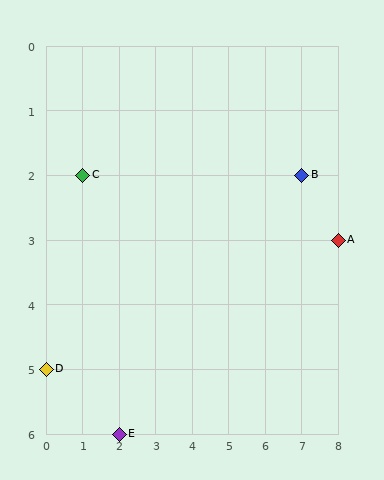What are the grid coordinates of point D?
Point D is at grid coordinates (0, 5).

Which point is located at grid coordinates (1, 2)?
Point C is at (1, 2).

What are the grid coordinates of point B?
Point B is at grid coordinates (7, 2).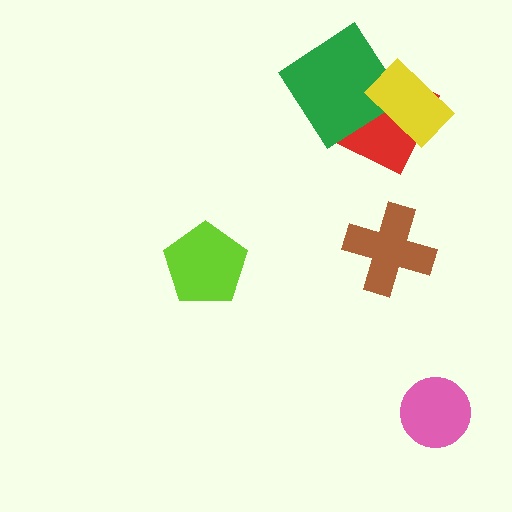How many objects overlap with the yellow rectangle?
2 objects overlap with the yellow rectangle.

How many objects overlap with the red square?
2 objects overlap with the red square.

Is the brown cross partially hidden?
No, no other shape covers it.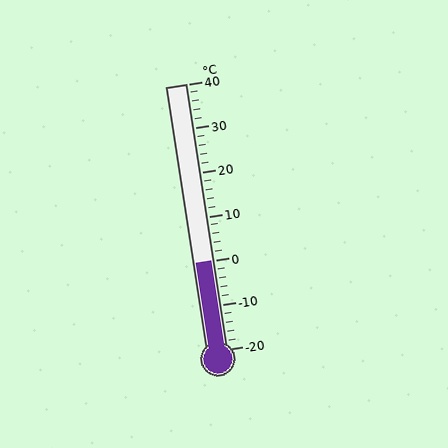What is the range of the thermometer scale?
The thermometer scale ranges from -20°C to 40°C.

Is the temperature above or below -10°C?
The temperature is above -10°C.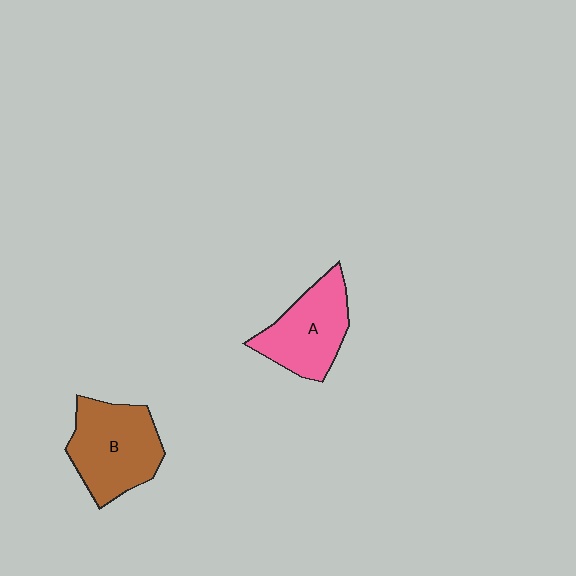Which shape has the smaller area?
Shape A (pink).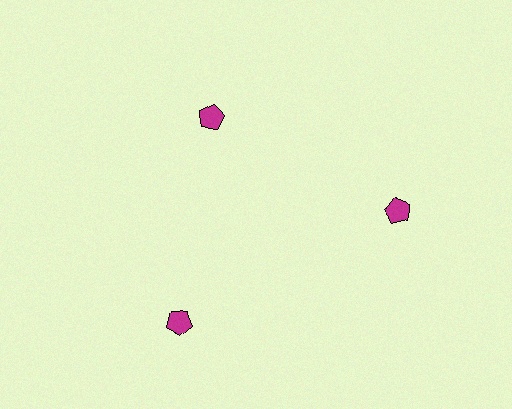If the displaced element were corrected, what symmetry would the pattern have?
It would have 3-fold rotational symmetry — the pattern would map onto itself every 120 degrees.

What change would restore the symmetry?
The symmetry would be restored by moving it outward, back onto the ring so that all 3 pentagons sit at equal angles and equal distance from the center.